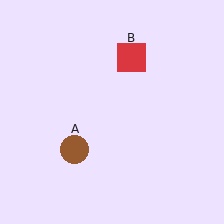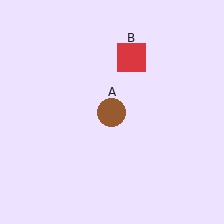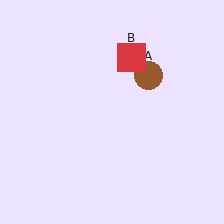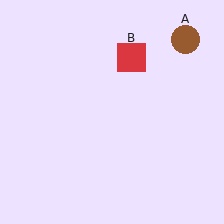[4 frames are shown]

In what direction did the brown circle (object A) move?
The brown circle (object A) moved up and to the right.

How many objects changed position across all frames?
1 object changed position: brown circle (object A).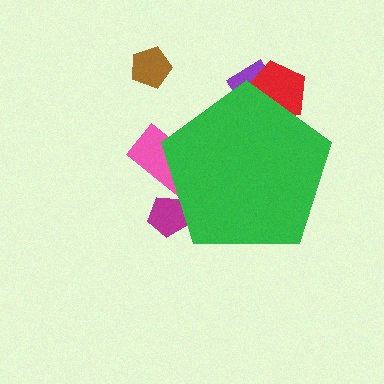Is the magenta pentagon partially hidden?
Yes, the magenta pentagon is partially hidden behind the green pentagon.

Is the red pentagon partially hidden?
Yes, the red pentagon is partially hidden behind the green pentagon.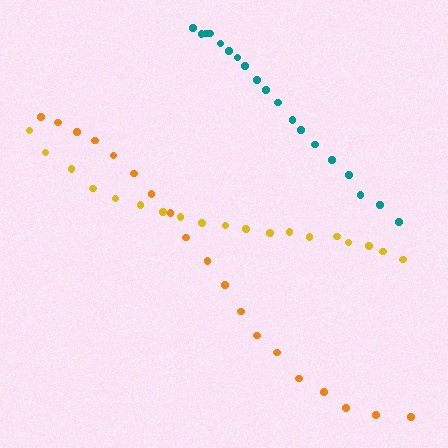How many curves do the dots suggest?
There are 3 distinct paths.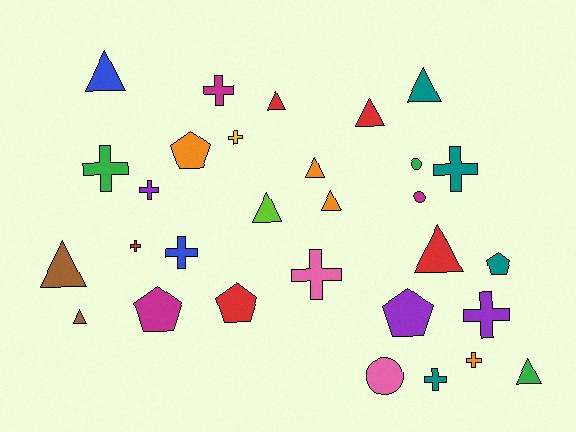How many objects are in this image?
There are 30 objects.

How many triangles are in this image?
There are 11 triangles.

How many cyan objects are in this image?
There are no cyan objects.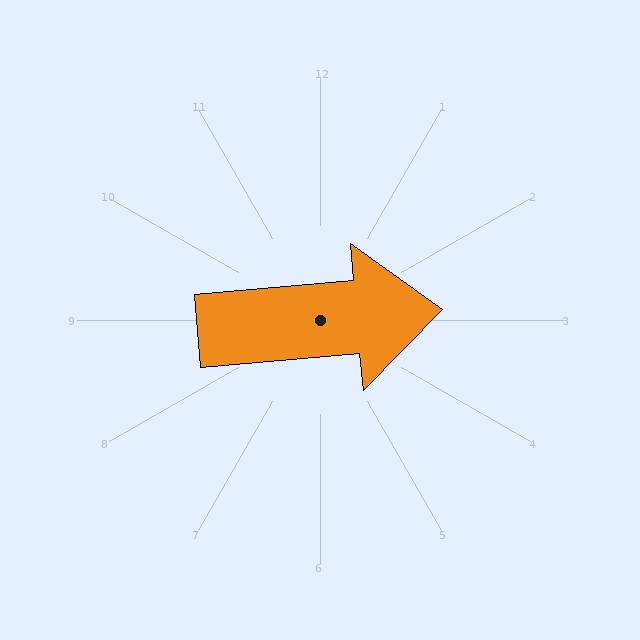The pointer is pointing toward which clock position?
Roughly 3 o'clock.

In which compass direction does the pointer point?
East.